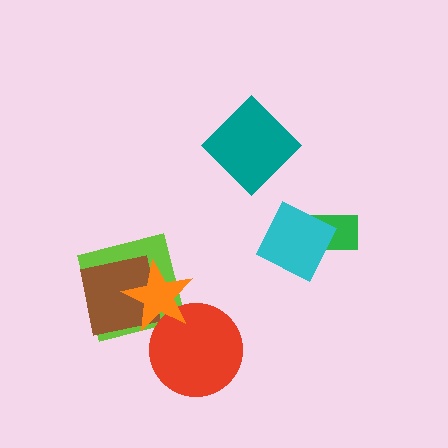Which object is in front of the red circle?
The orange star is in front of the red circle.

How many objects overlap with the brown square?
2 objects overlap with the brown square.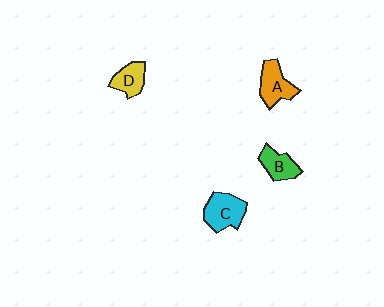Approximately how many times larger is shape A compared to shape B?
Approximately 1.2 times.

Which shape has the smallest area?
Shape D (yellow).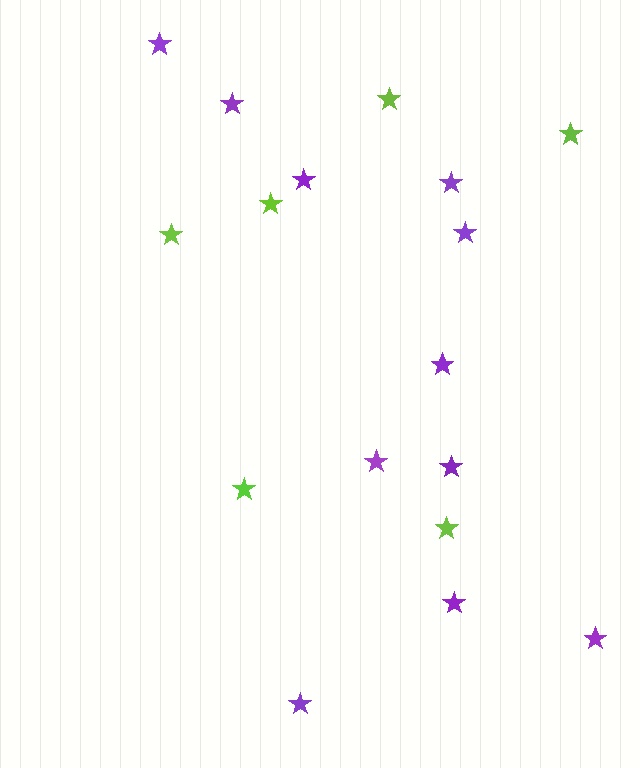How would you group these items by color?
There are 2 groups: one group of lime stars (6) and one group of purple stars (11).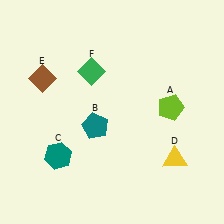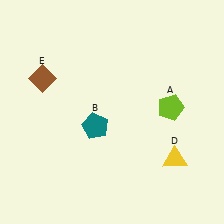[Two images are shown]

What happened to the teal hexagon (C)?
The teal hexagon (C) was removed in Image 2. It was in the bottom-left area of Image 1.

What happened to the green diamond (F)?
The green diamond (F) was removed in Image 2. It was in the top-left area of Image 1.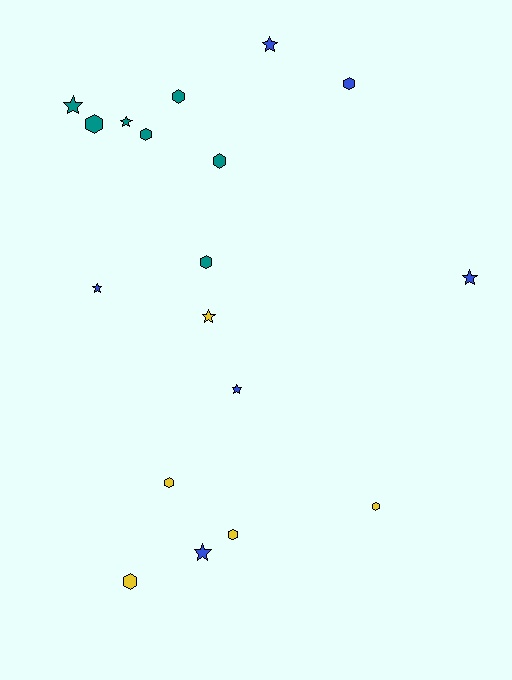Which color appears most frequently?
Teal, with 7 objects.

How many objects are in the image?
There are 18 objects.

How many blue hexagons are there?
There is 1 blue hexagon.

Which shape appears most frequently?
Hexagon, with 10 objects.